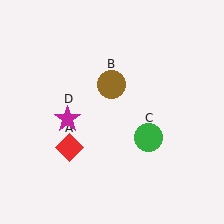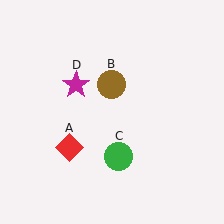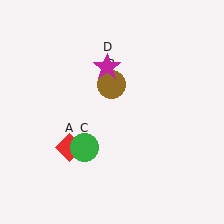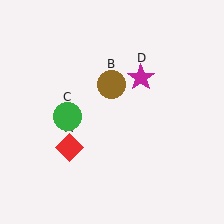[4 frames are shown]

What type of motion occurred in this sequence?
The green circle (object C), magenta star (object D) rotated clockwise around the center of the scene.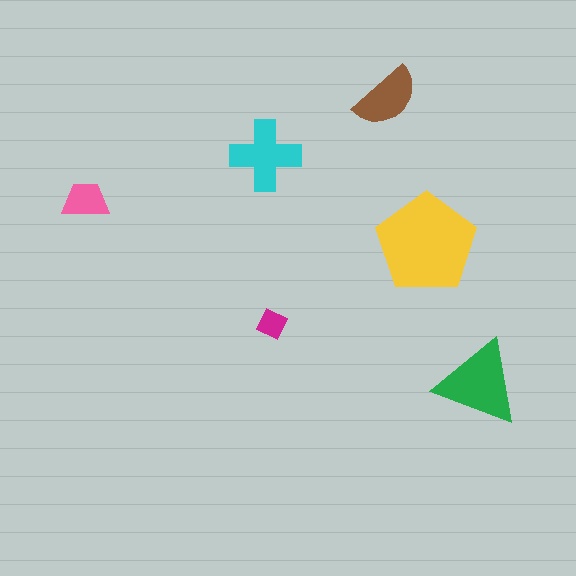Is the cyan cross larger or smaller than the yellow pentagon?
Smaller.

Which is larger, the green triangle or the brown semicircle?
The green triangle.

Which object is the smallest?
The magenta diamond.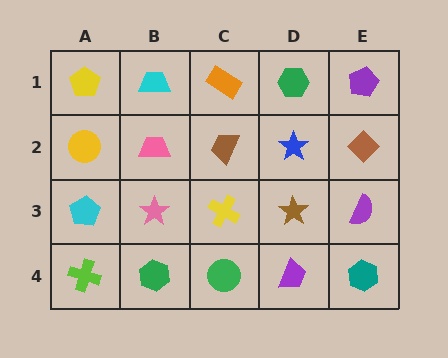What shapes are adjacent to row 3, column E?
A brown diamond (row 2, column E), a teal hexagon (row 4, column E), a brown star (row 3, column D).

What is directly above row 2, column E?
A purple pentagon.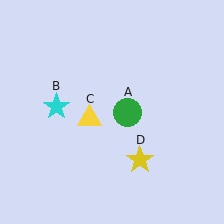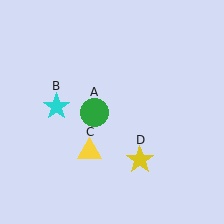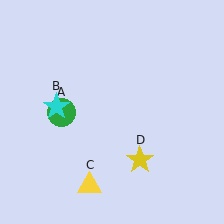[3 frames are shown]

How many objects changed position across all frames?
2 objects changed position: green circle (object A), yellow triangle (object C).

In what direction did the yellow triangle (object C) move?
The yellow triangle (object C) moved down.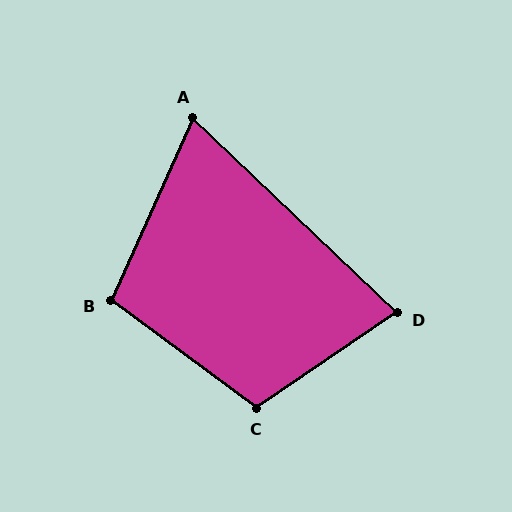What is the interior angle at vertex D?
Approximately 78 degrees (acute).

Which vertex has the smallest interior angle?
A, at approximately 71 degrees.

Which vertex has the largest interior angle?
C, at approximately 109 degrees.